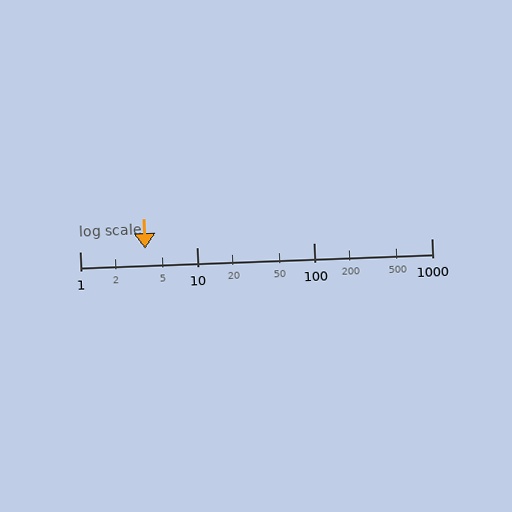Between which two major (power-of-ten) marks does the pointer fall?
The pointer is between 1 and 10.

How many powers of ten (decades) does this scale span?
The scale spans 3 decades, from 1 to 1000.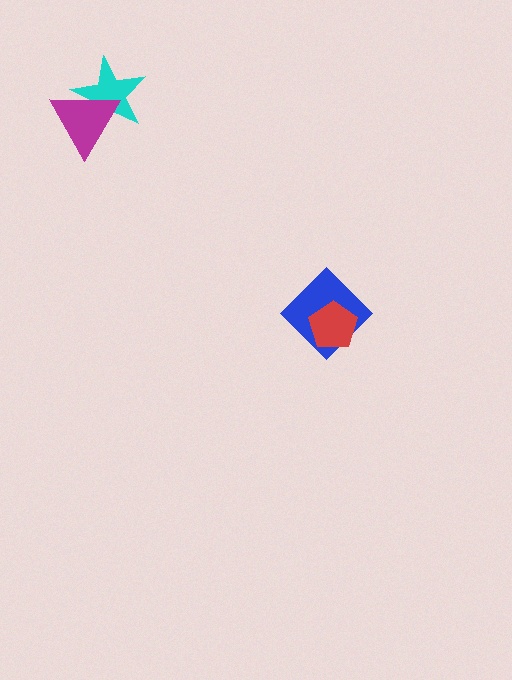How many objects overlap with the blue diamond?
1 object overlaps with the blue diamond.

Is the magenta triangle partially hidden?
No, no other shape covers it.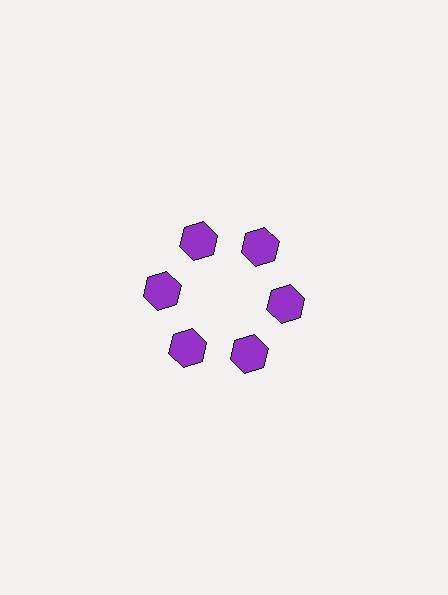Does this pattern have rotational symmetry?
Yes, this pattern has 6-fold rotational symmetry. It looks the same after rotating 60 degrees around the center.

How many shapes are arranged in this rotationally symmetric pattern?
There are 6 shapes, arranged in 6 groups of 1.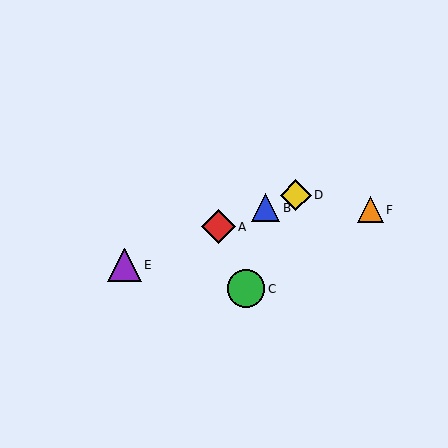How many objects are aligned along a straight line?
4 objects (A, B, D, E) are aligned along a straight line.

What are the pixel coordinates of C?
Object C is at (246, 289).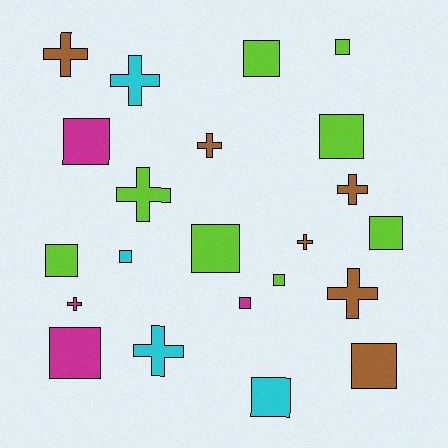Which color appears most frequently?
Lime, with 8 objects.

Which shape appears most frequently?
Square, with 13 objects.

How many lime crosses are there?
There is 1 lime cross.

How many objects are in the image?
There are 22 objects.